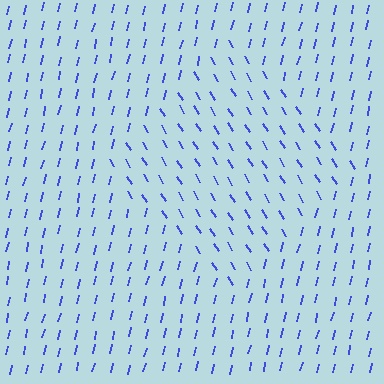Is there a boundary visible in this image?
Yes, there is a texture boundary formed by a change in line orientation.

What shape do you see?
I see a diamond.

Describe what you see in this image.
The image is filled with small blue line segments. A diamond region in the image has lines oriented differently from the surrounding lines, creating a visible texture boundary.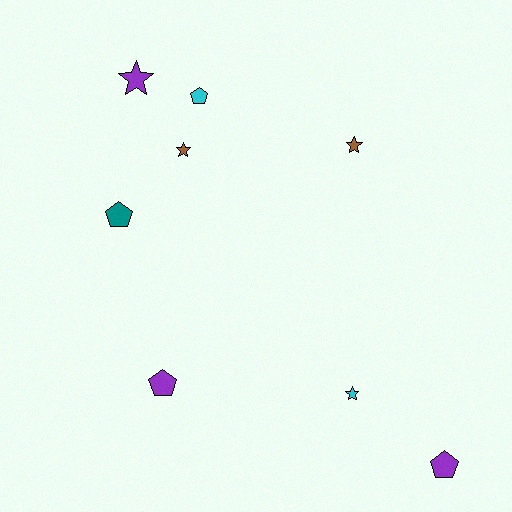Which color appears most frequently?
Purple, with 3 objects.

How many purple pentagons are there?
There are 2 purple pentagons.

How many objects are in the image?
There are 8 objects.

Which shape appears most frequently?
Star, with 4 objects.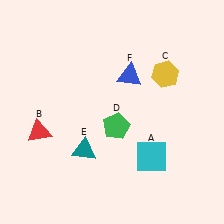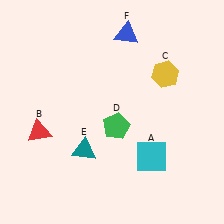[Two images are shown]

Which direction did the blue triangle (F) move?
The blue triangle (F) moved up.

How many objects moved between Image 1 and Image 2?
1 object moved between the two images.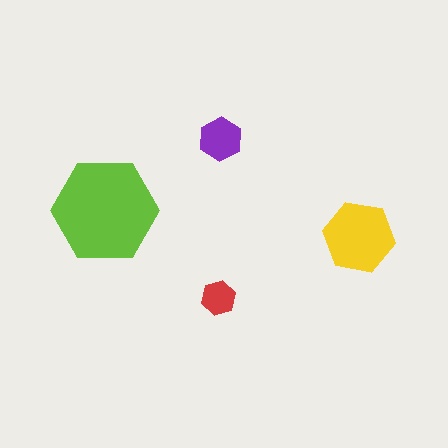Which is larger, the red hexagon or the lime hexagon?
The lime one.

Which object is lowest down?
The red hexagon is bottommost.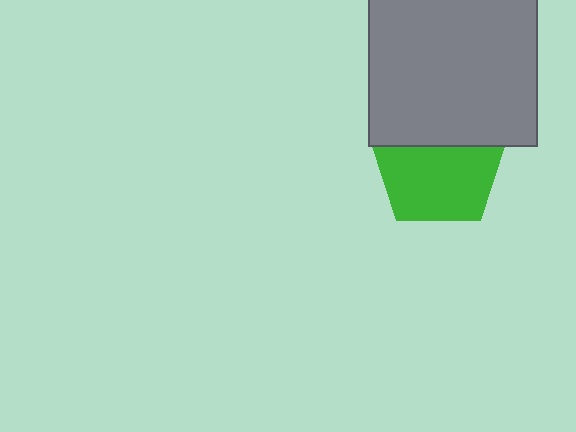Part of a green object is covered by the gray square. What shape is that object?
It is a pentagon.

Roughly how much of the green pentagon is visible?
About half of it is visible (roughly 65%).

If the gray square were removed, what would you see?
You would see the complete green pentagon.